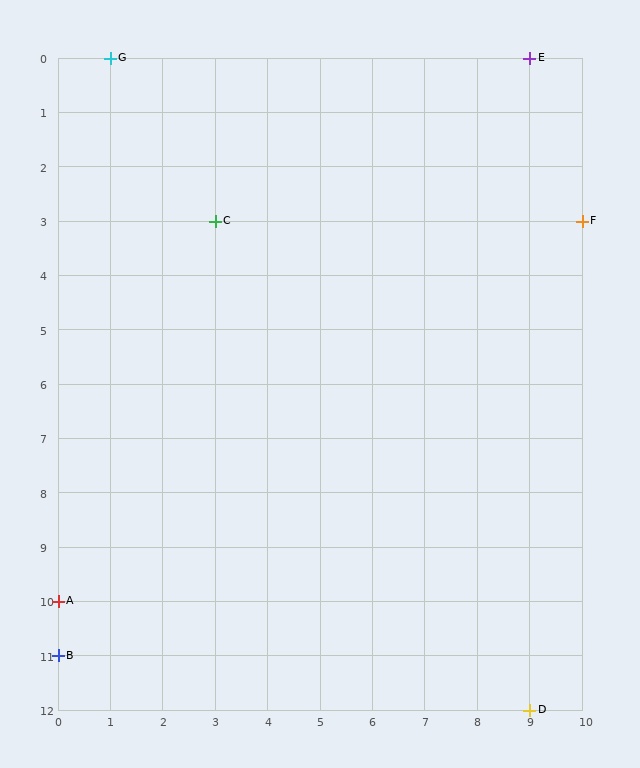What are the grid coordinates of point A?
Point A is at grid coordinates (0, 10).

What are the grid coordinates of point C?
Point C is at grid coordinates (3, 3).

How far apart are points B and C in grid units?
Points B and C are 3 columns and 8 rows apart (about 8.5 grid units diagonally).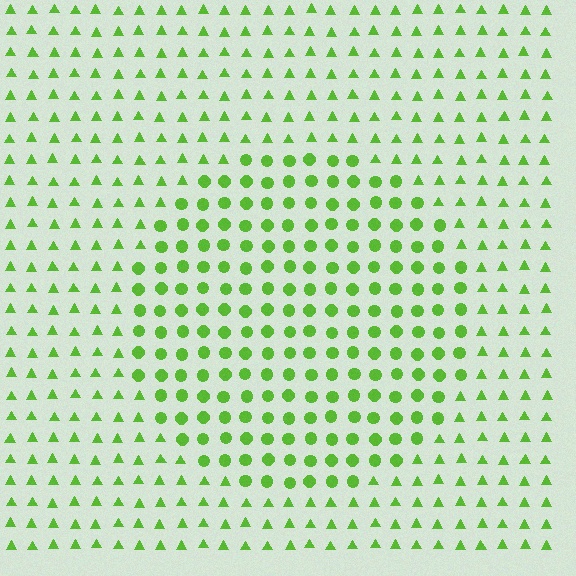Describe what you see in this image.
The image is filled with small lime elements arranged in a uniform grid. A circle-shaped region contains circles, while the surrounding area contains triangles. The boundary is defined purely by the change in element shape.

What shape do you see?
I see a circle.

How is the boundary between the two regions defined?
The boundary is defined by a change in element shape: circles inside vs. triangles outside. All elements share the same color and spacing.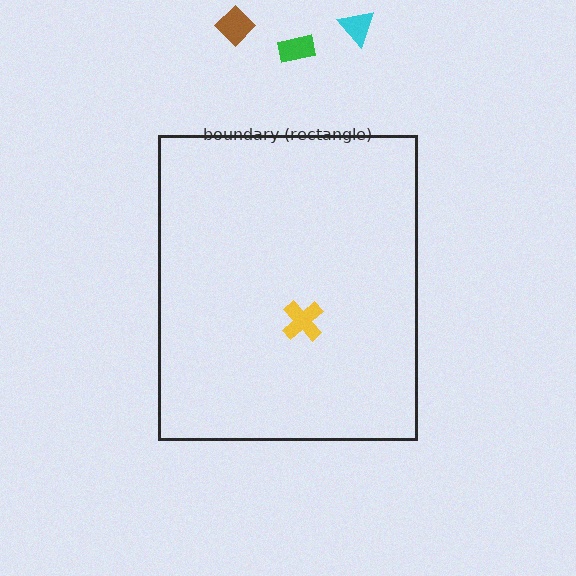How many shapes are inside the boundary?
1 inside, 3 outside.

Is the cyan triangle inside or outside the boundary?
Outside.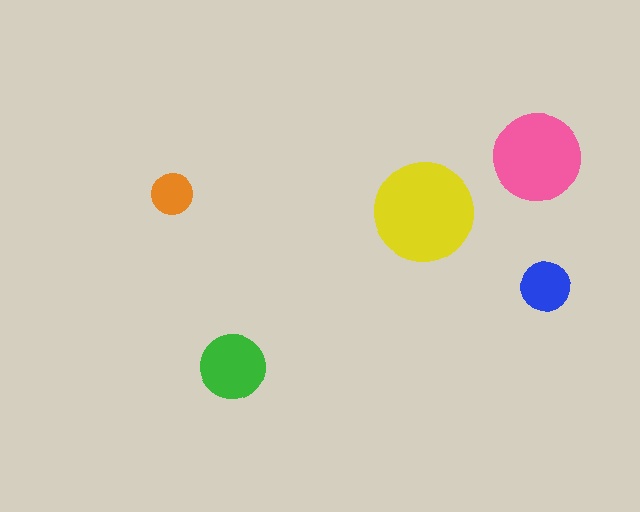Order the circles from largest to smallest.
the yellow one, the pink one, the green one, the blue one, the orange one.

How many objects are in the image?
There are 5 objects in the image.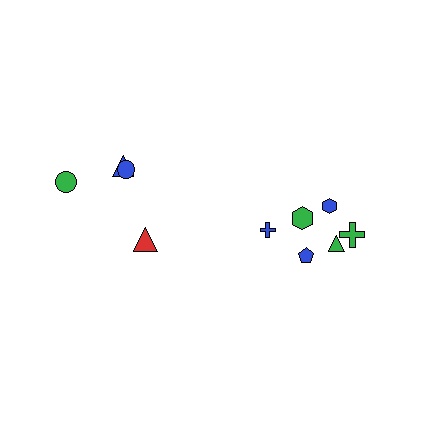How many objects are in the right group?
There are 6 objects.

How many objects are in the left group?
There are 4 objects.